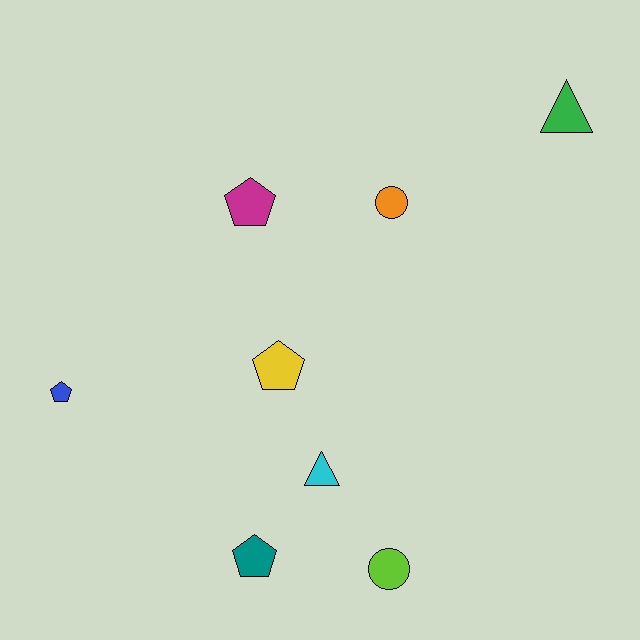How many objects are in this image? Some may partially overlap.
There are 8 objects.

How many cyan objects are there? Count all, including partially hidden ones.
There is 1 cyan object.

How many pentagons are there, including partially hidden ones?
There are 4 pentagons.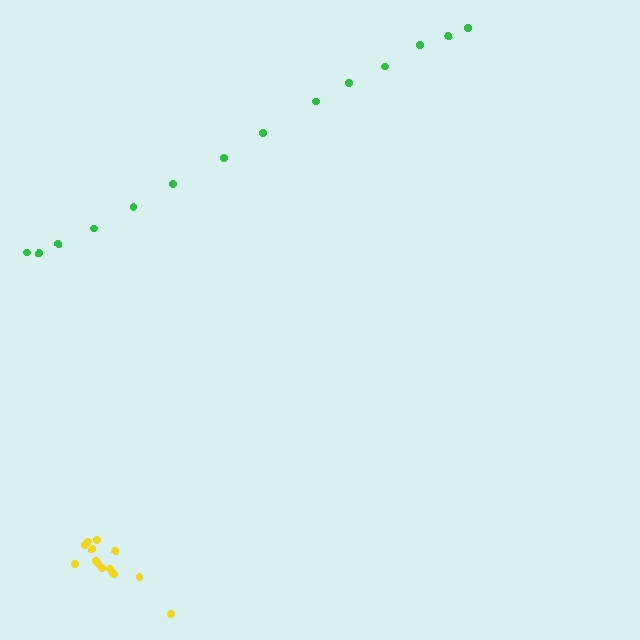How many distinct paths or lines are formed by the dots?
There are 2 distinct paths.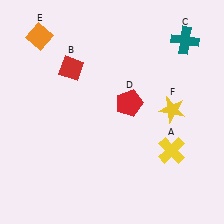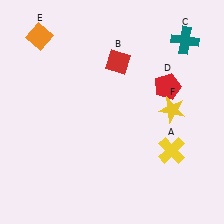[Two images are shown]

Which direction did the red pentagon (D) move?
The red pentagon (D) moved right.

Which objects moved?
The objects that moved are: the red diamond (B), the red pentagon (D).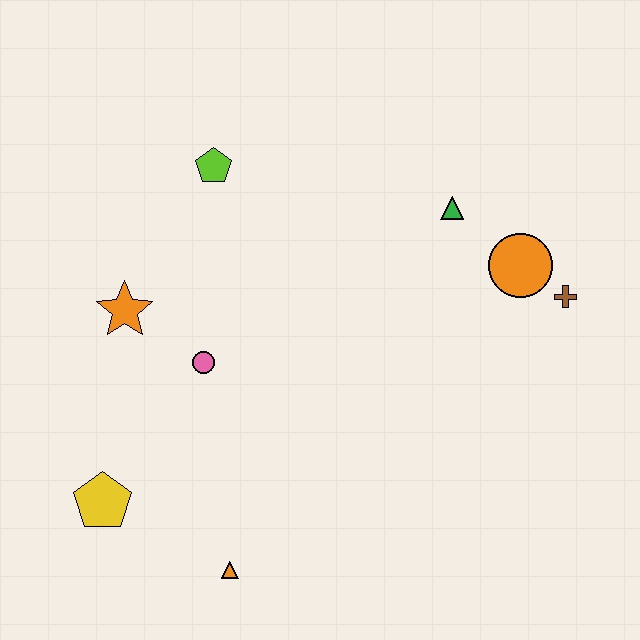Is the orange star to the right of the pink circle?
No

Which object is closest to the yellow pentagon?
The orange triangle is closest to the yellow pentagon.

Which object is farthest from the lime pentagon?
The orange triangle is farthest from the lime pentagon.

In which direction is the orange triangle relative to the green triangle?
The orange triangle is below the green triangle.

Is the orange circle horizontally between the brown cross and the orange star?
Yes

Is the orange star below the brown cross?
Yes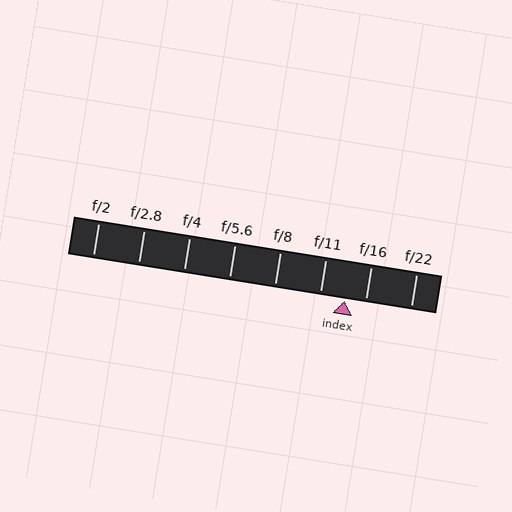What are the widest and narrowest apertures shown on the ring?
The widest aperture shown is f/2 and the narrowest is f/22.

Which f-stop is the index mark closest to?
The index mark is closest to f/16.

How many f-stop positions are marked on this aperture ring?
There are 8 f-stop positions marked.